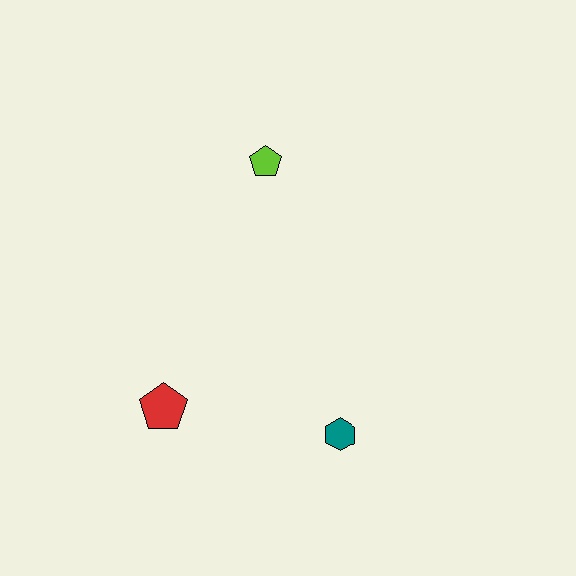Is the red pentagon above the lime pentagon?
No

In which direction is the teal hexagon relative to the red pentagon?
The teal hexagon is to the right of the red pentagon.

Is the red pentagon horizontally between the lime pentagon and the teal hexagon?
No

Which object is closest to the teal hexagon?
The red pentagon is closest to the teal hexagon.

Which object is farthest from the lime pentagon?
The teal hexagon is farthest from the lime pentagon.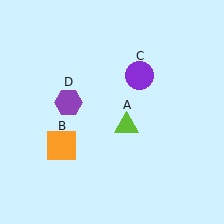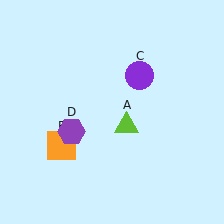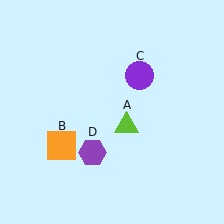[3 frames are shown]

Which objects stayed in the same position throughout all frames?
Lime triangle (object A) and orange square (object B) and purple circle (object C) remained stationary.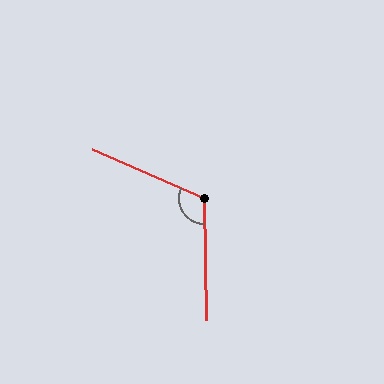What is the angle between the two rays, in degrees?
Approximately 115 degrees.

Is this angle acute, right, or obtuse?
It is obtuse.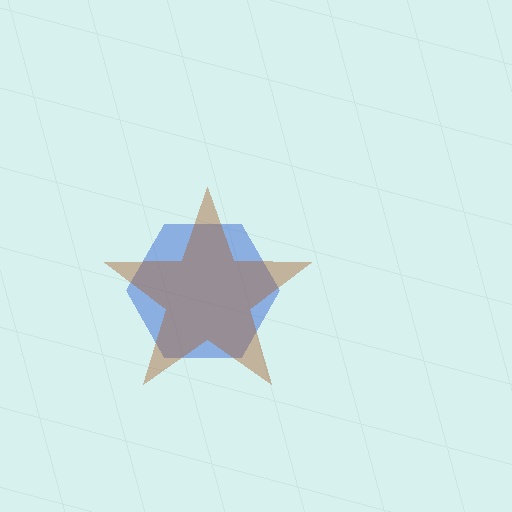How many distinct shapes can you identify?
There are 2 distinct shapes: a blue hexagon, a brown star.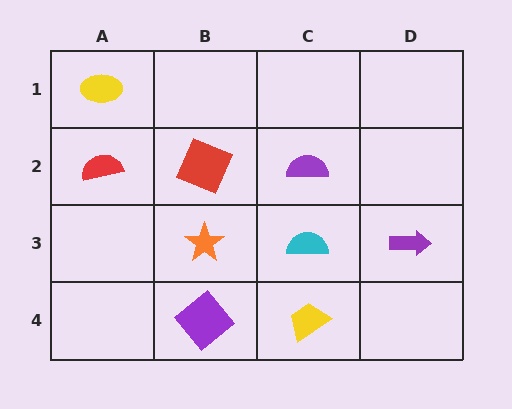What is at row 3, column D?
A purple arrow.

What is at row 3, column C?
A cyan semicircle.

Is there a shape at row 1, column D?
No, that cell is empty.